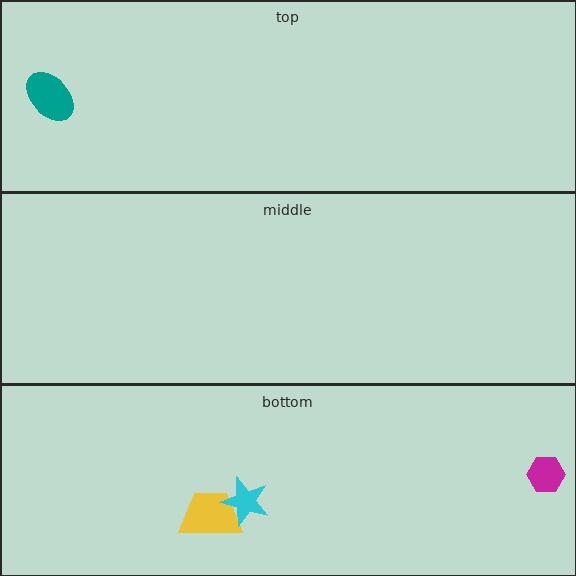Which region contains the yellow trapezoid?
The bottom region.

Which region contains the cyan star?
The bottom region.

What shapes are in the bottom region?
The magenta hexagon, the yellow trapezoid, the cyan star.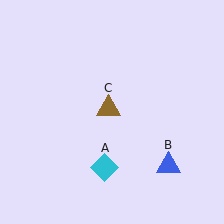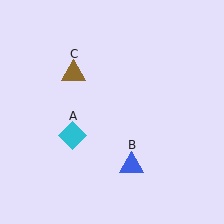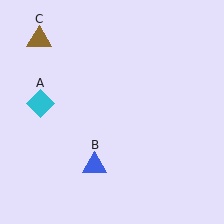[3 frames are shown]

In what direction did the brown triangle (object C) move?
The brown triangle (object C) moved up and to the left.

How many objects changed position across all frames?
3 objects changed position: cyan diamond (object A), blue triangle (object B), brown triangle (object C).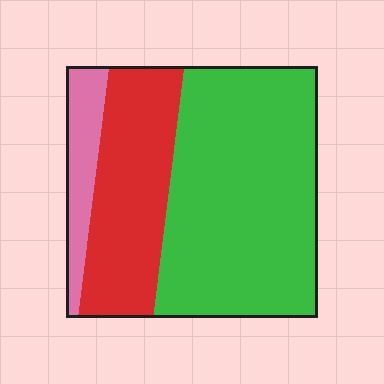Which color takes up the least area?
Pink, at roughly 10%.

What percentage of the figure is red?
Red covers about 30% of the figure.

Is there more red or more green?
Green.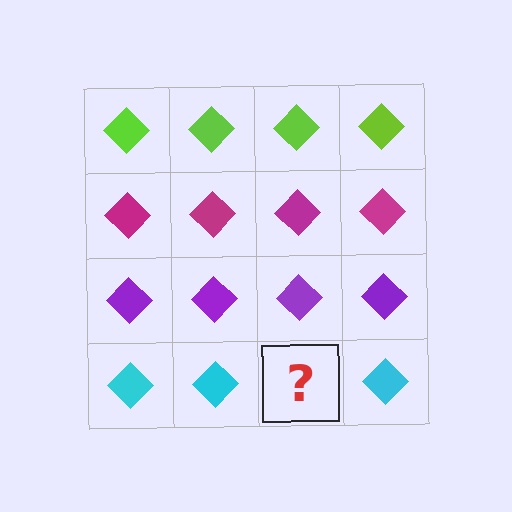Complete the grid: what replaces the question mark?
The question mark should be replaced with a cyan diamond.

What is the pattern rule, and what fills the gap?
The rule is that each row has a consistent color. The gap should be filled with a cyan diamond.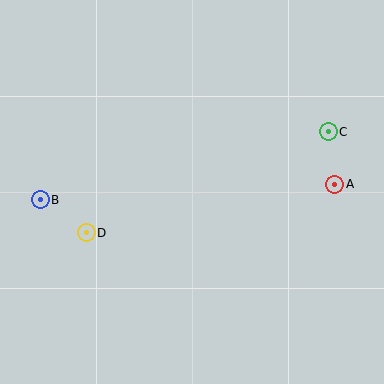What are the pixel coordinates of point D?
Point D is at (86, 233).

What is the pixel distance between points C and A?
The distance between C and A is 53 pixels.